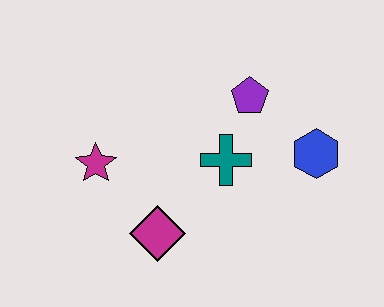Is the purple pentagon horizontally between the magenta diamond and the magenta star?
No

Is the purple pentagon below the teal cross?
No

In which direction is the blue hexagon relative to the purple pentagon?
The blue hexagon is to the right of the purple pentagon.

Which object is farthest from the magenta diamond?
The blue hexagon is farthest from the magenta diamond.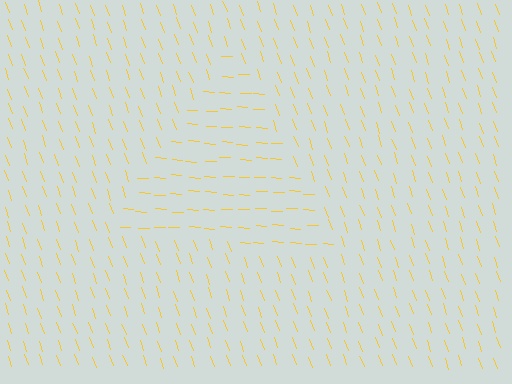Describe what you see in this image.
The image is filled with small yellow line segments. A triangle region in the image has lines oriented differently from the surrounding lines, creating a visible texture boundary.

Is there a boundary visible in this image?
Yes, there is a texture boundary formed by a change in line orientation.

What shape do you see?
I see a triangle.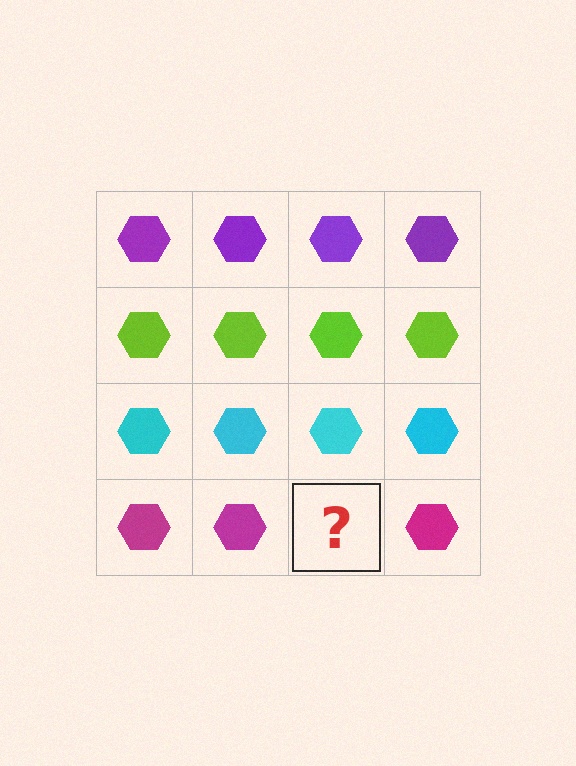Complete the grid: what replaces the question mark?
The question mark should be replaced with a magenta hexagon.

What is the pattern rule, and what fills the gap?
The rule is that each row has a consistent color. The gap should be filled with a magenta hexagon.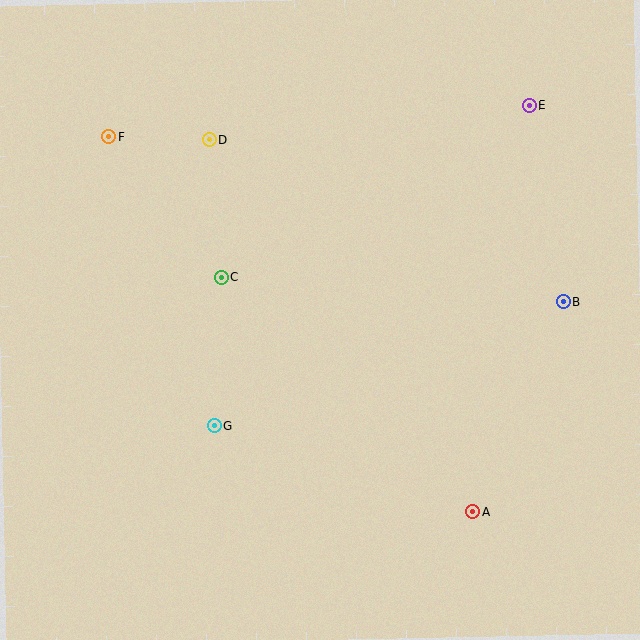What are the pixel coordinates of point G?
Point G is at (214, 426).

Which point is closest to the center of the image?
Point C at (221, 277) is closest to the center.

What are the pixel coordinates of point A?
Point A is at (473, 512).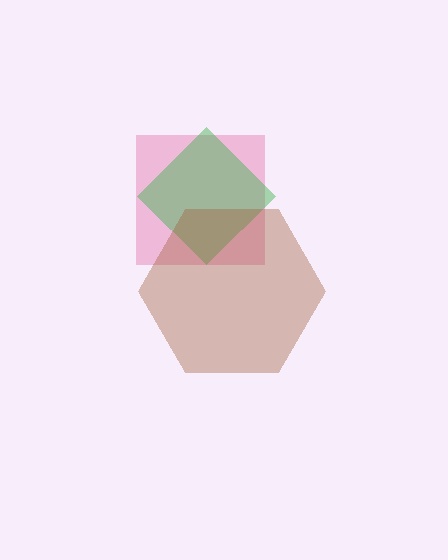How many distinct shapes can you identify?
There are 3 distinct shapes: a pink square, a green diamond, a brown hexagon.